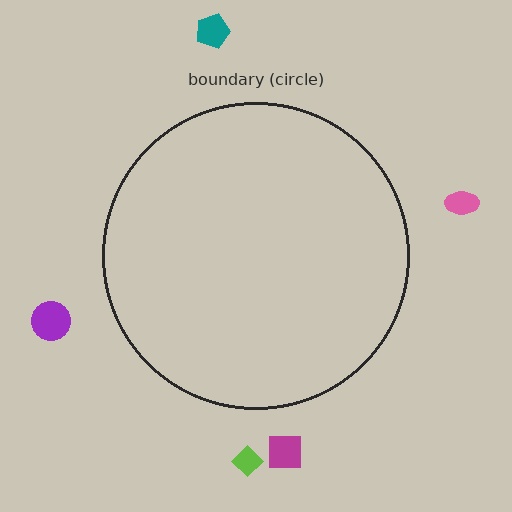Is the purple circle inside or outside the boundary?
Outside.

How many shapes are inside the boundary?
0 inside, 5 outside.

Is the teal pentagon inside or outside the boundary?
Outside.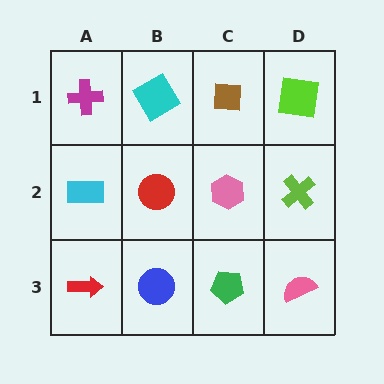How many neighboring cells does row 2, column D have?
3.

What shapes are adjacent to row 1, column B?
A red circle (row 2, column B), a magenta cross (row 1, column A), a brown square (row 1, column C).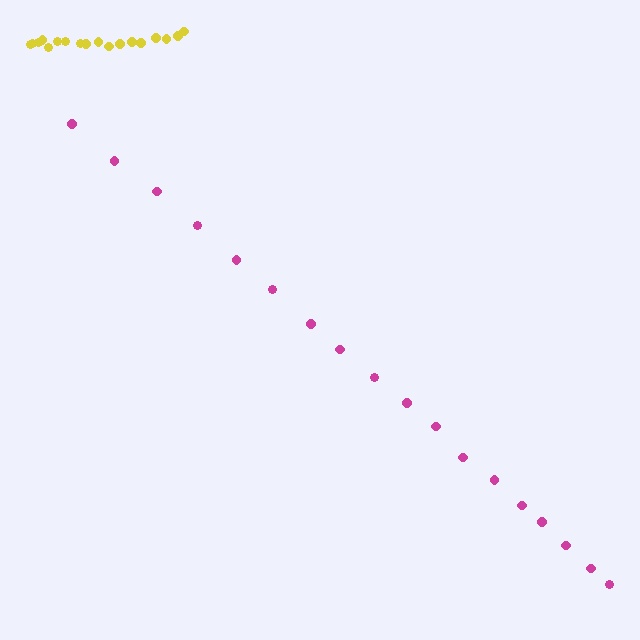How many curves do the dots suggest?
There are 2 distinct paths.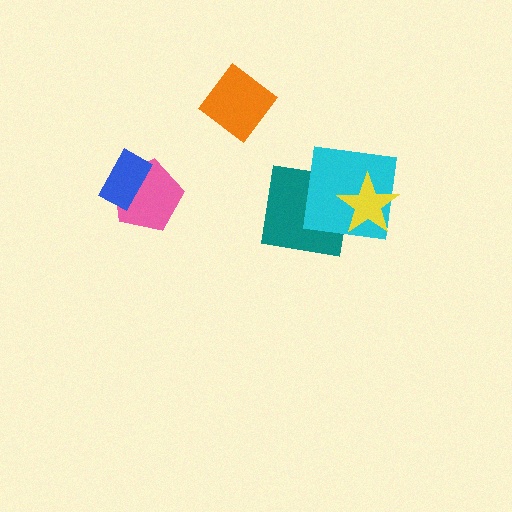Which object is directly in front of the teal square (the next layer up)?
The cyan square is directly in front of the teal square.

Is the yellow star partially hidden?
No, no other shape covers it.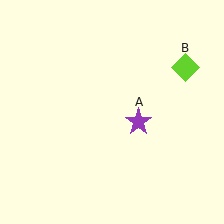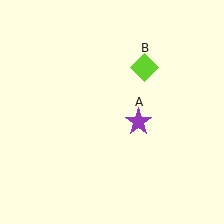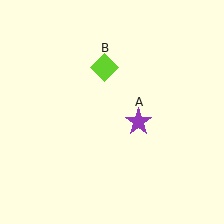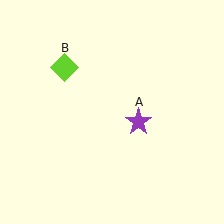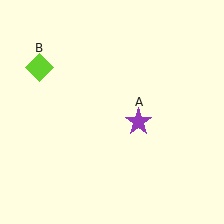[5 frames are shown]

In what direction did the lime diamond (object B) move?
The lime diamond (object B) moved left.